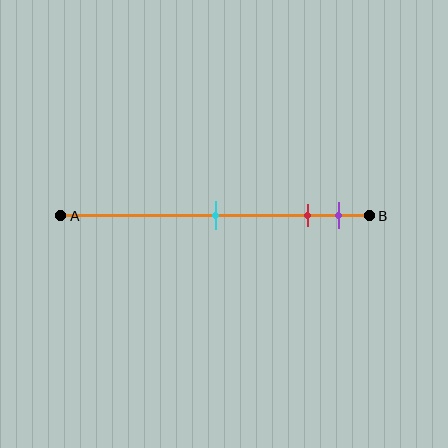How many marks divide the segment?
There are 3 marks dividing the segment.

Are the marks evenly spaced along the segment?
No, the marks are not evenly spaced.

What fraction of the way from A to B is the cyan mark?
The cyan mark is approximately 50% (0.5) of the way from A to B.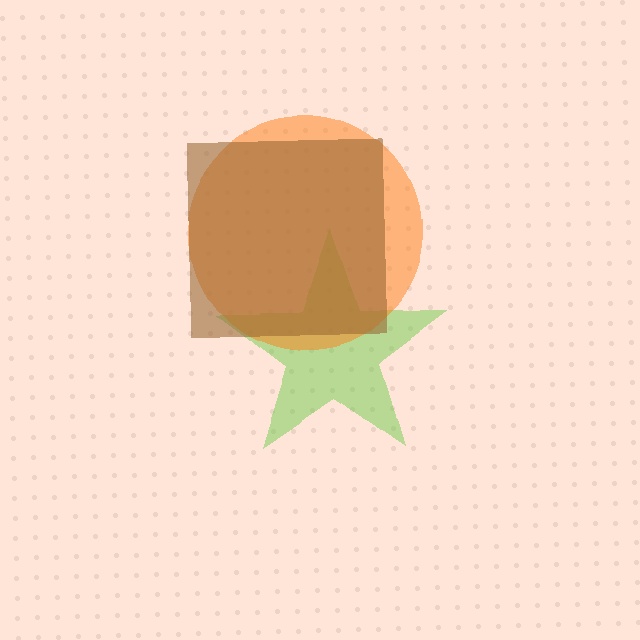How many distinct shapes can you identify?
There are 3 distinct shapes: a lime star, an orange circle, a brown square.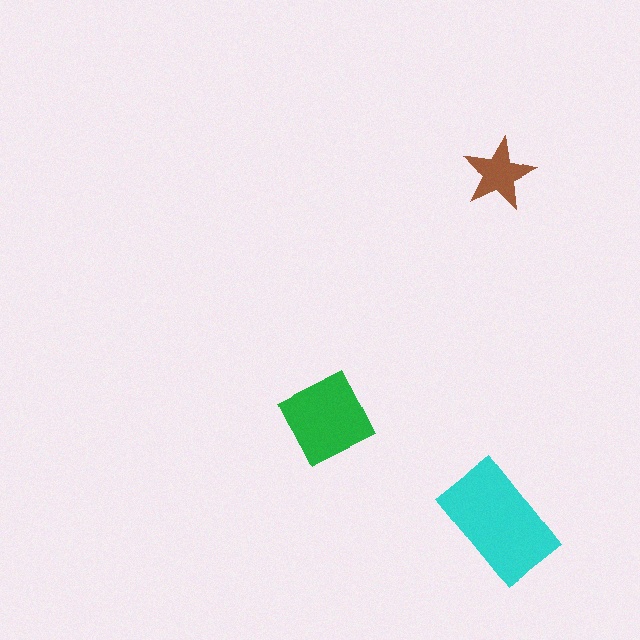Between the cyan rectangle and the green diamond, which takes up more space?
The cyan rectangle.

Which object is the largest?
The cyan rectangle.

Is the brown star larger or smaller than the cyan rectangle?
Smaller.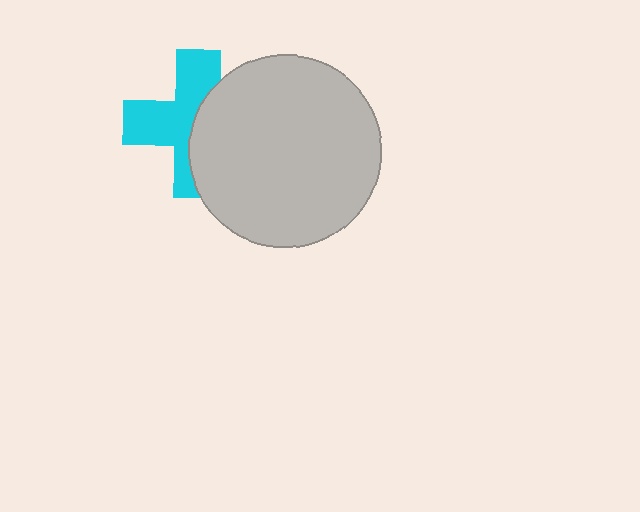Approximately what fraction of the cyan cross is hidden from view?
Roughly 45% of the cyan cross is hidden behind the light gray circle.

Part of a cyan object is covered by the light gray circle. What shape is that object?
It is a cross.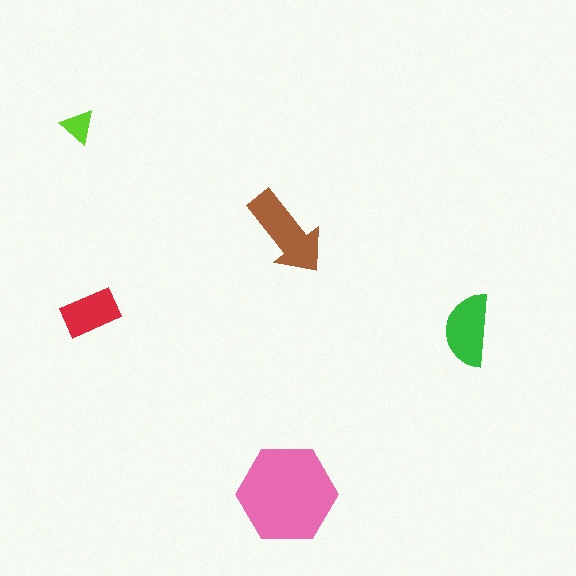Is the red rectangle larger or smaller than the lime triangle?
Larger.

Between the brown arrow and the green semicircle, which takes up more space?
The brown arrow.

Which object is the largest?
The pink hexagon.